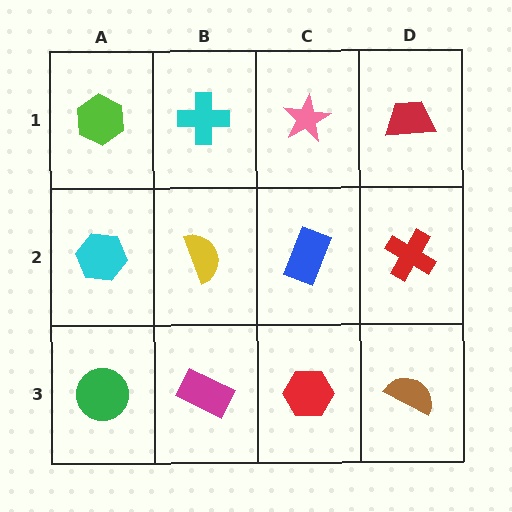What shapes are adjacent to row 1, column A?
A cyan hexagon (row 2, column A), a cyan cross (row 1, column B).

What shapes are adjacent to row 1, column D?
A red cross (row 2, column D), a pink star (row 1, column C).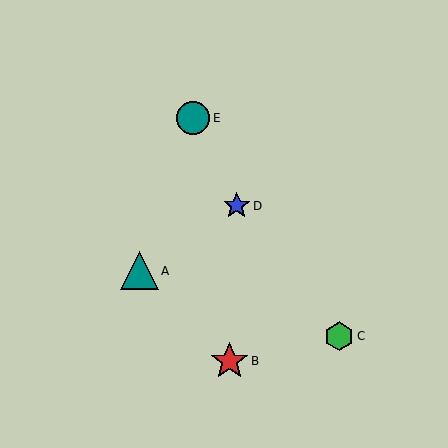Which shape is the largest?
The teal triangle (labeled A) is the largest.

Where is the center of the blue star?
The center of the blue star is at (237, 206).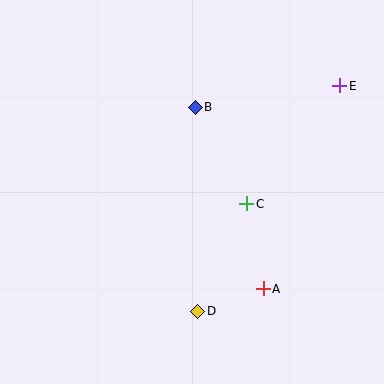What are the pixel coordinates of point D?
Point D is at (198, 311).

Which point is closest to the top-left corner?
Point B is closest to the top-left corner.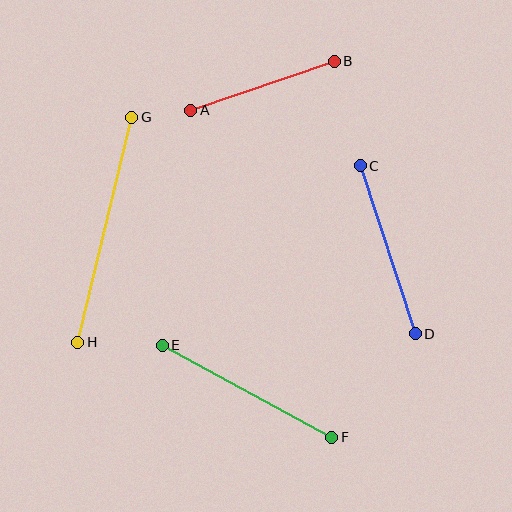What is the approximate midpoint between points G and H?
The midpoint is at approximately (105, 230) pixels.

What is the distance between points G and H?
The distance is approximately 231 pixels.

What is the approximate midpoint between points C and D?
The midpoint is at approximately (388, 250) pixels.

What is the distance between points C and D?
The distance is approximately 177 pixels.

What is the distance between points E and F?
The distance is approximately 193 pixels.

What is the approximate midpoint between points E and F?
The midpoint is at approximately (247, 391) pixels.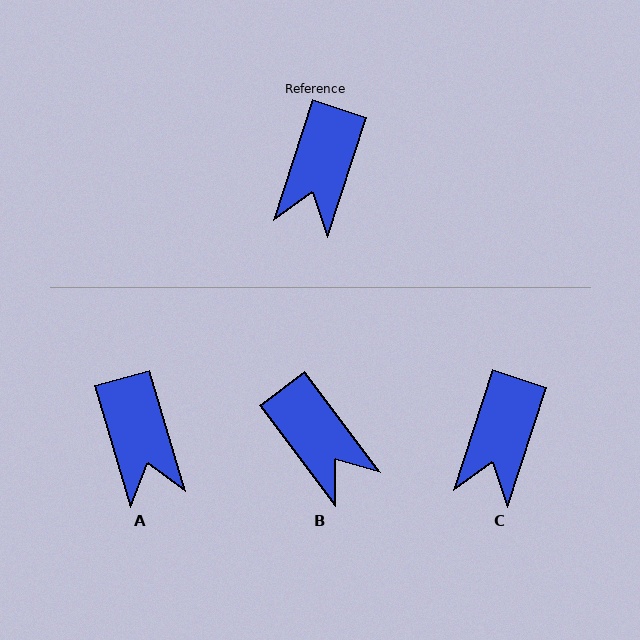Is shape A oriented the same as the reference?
No, it is off by about 34 degrees.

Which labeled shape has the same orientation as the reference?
C.